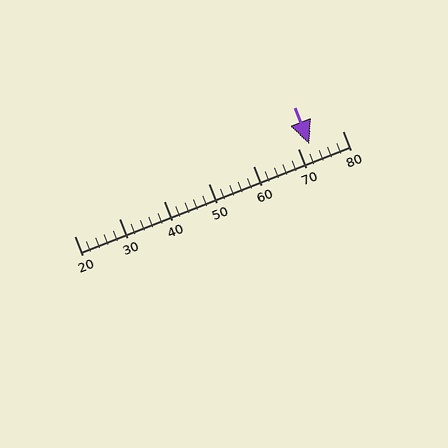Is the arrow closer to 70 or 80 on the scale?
The arrow is closer to 70.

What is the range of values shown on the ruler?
The ruler shows values from 20 to 80.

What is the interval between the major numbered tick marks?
The major tick marks are spaced 10 units apart.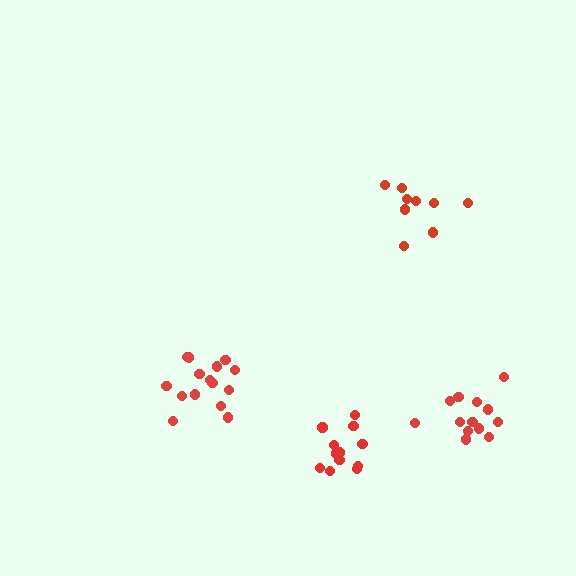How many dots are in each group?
Group 1: 9 dots, Group 2: 12 dots, Group 3: 15 dots, Group 4: 13 dots (49 total).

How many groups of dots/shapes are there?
There are 4 groups.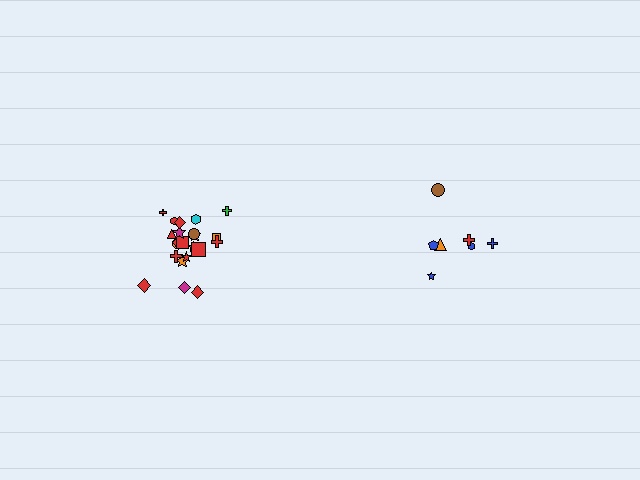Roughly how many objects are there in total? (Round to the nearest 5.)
Roughly 30 objects in total.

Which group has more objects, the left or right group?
The left group.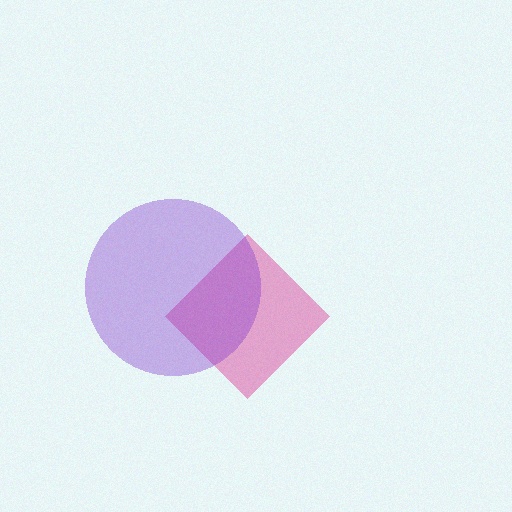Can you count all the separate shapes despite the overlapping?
Yes, there are 2 separate shapes.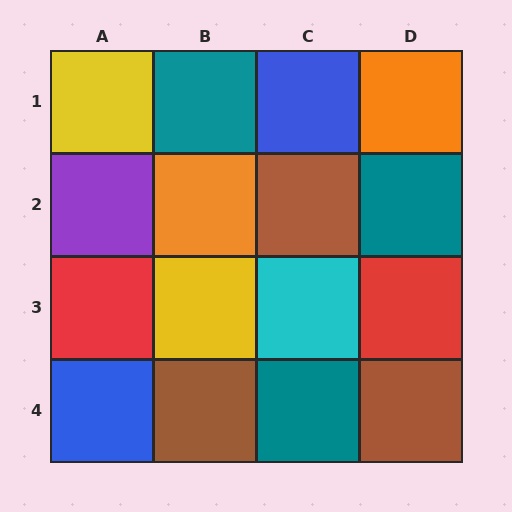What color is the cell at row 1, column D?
Orange.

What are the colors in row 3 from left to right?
Red, yellow, cyan, red.